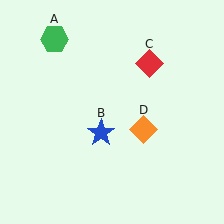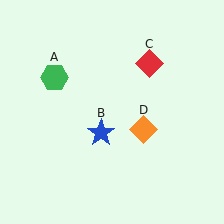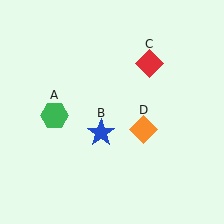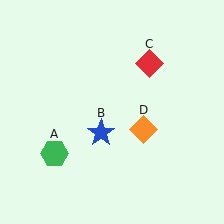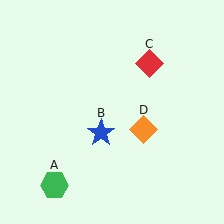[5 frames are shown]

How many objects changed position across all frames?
1 object changed position: green hexagon (object A).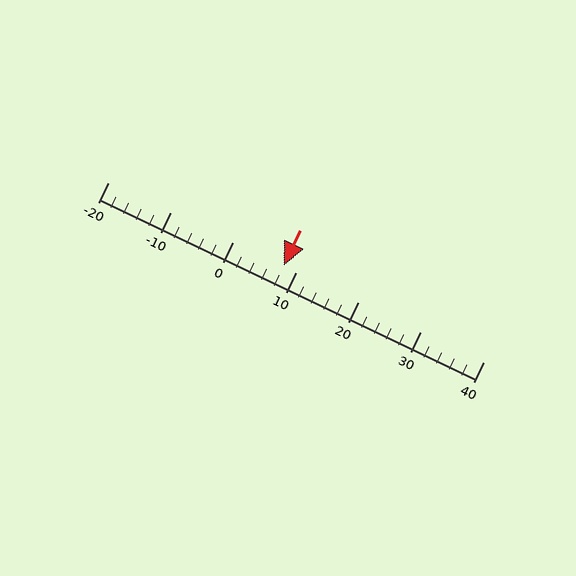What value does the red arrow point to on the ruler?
The red arrow points to approximately 8.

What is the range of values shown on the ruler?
The ruler shows values from -20 to 40.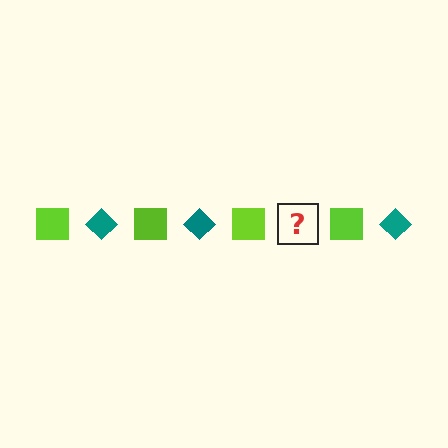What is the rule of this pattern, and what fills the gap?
The rule is that the pattern alternates between lime square and teal diamond. The gap should be filled with a teal diamond.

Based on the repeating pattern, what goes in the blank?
The blank should be a teal diamond.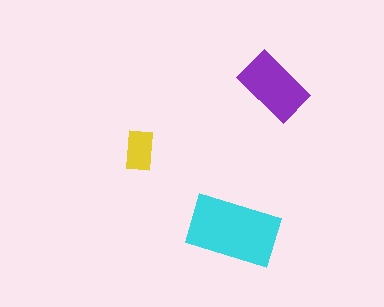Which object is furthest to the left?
The yellow rectangle is leftmost.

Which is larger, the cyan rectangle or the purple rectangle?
The cyan one.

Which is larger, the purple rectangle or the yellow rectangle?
The purple one.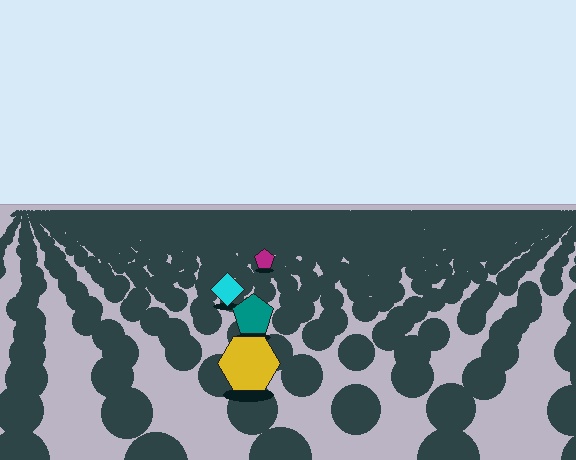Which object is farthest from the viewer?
The magenta pentagon is farthest from the viewer. It appears smaller and the ground texture around it is denser.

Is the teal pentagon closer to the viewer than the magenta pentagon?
Yes. The teal pentagon is closer — you can tell from the texture gradient: the ground texture is coarser near it.